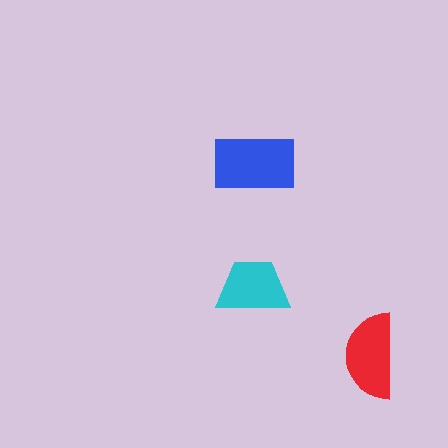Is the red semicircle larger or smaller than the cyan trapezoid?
Larger.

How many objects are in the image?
There are 3 objects in the image.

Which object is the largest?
The blue rectangle.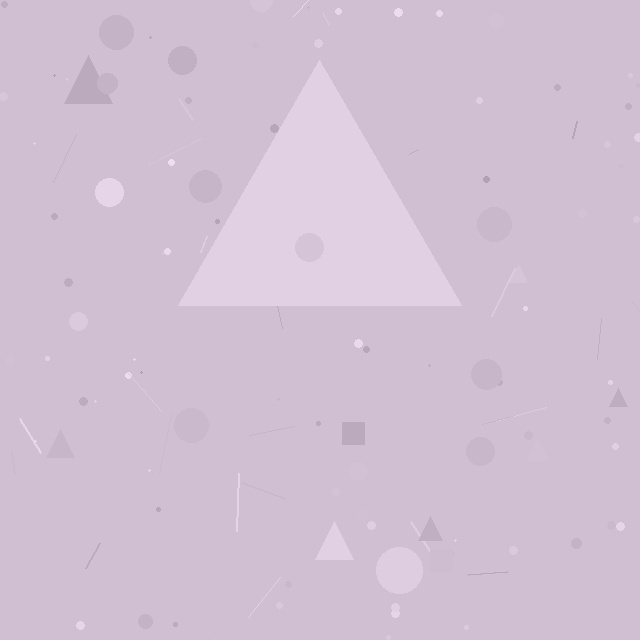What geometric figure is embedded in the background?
A triangle is embedded in the background.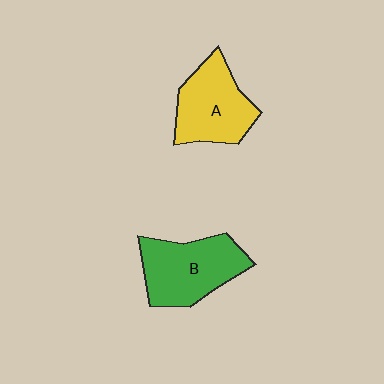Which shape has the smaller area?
Shape A (yellow).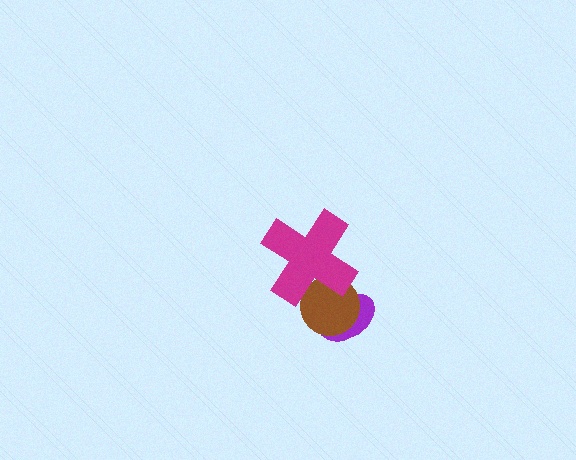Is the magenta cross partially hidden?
No, no other shape covers it.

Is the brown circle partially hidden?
Yes, it is partially covered by another shape.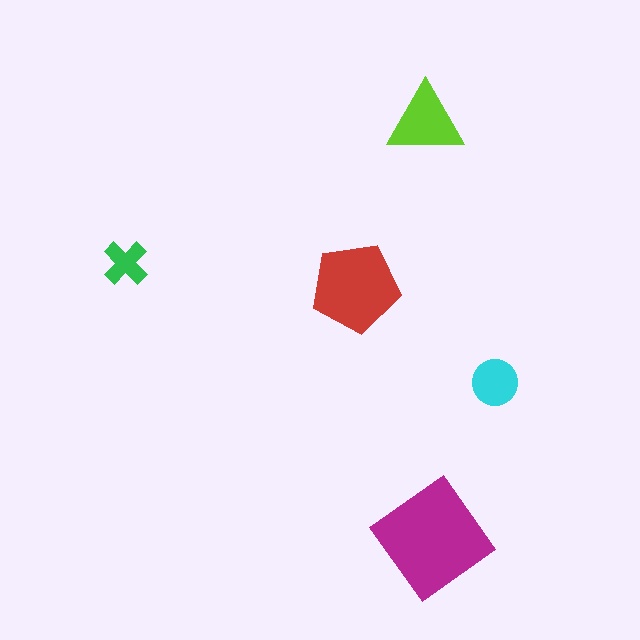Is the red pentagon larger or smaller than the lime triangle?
Larger.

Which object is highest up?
The lime triangle is topmost.